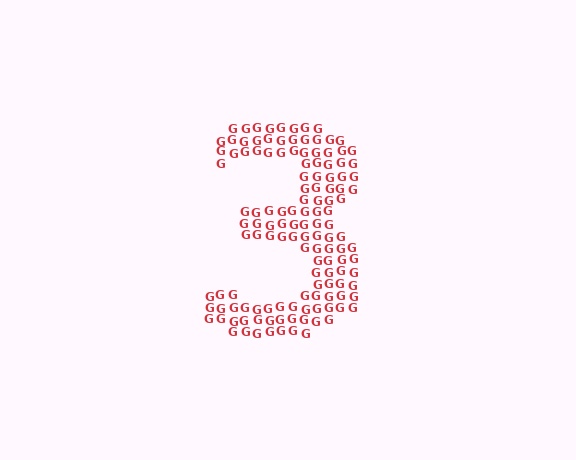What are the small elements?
The small elements are letter G's.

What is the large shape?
The large shape is the digit 3.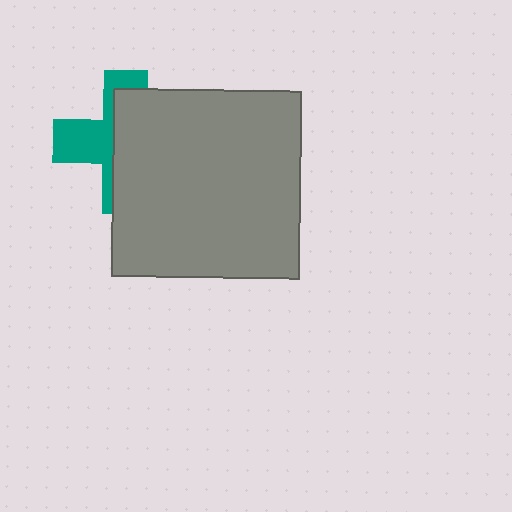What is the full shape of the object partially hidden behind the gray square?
The partially hidden object is a teal cross.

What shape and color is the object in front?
The object in front is a gray square.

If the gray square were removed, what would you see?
You would see the complete teal cross.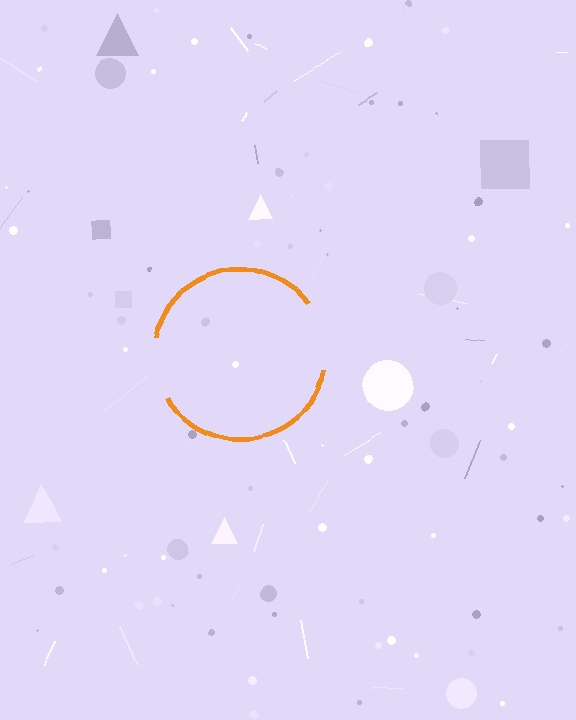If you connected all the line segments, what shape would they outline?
They would outline a circle.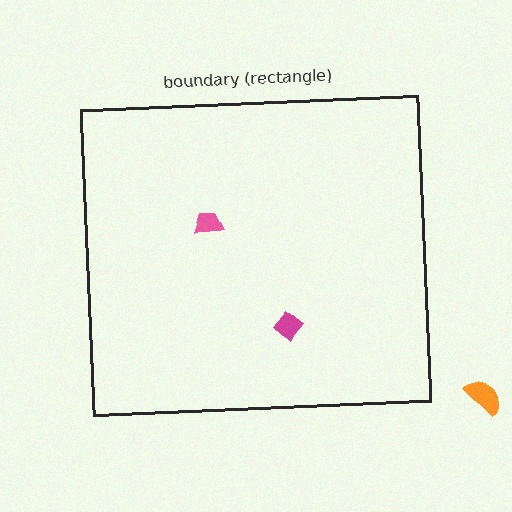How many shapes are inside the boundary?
2 inside, 1 outside.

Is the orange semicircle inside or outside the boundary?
Outside.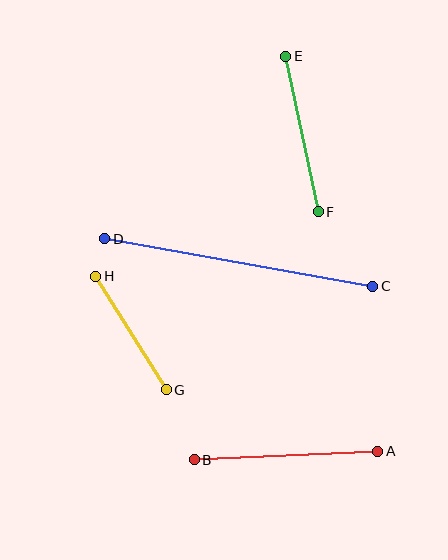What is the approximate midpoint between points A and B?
The midpoint is at approximately (286, 456) pixels.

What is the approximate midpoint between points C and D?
The midpoint is at approximately (239, 263) pixels.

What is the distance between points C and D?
The distance is approximately 272 pixels.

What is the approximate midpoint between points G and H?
The midpoint is at approximately (131, 333) pixels.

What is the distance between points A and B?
The distance is approximately 184 pixels.